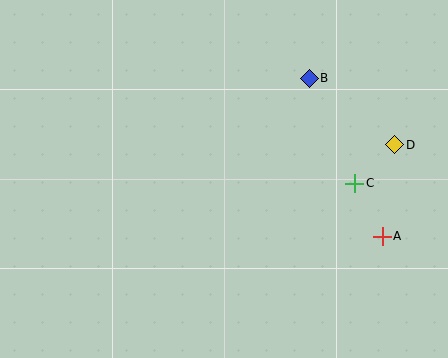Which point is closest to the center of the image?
Point C at (355, 183) is closest to the center.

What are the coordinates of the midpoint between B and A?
The midpoint between B and A is at (346, 157).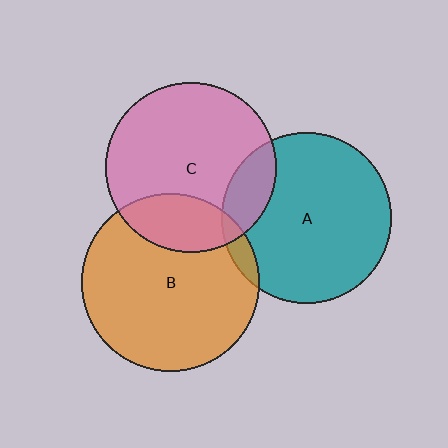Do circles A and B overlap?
Yes.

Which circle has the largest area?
Circle B (orange).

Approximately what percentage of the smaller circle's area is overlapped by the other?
Approximately 5%.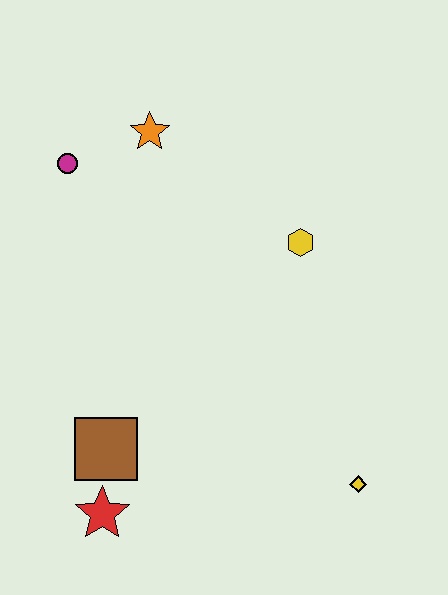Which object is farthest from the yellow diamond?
The magenta circle is farthest from the yellow diamond.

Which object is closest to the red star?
The brown square is closest to the red star.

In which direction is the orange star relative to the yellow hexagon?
The orange star is to the left of the yellow hexagon.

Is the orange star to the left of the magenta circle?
No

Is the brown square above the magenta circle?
No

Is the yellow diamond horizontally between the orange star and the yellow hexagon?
No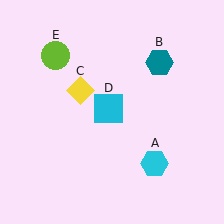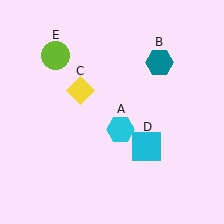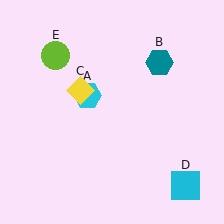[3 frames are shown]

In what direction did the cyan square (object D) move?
The cyan square (object D) moved down and to the right.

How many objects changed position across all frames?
2 objects changed position: cyan hexagon (object A), cyan square (object D).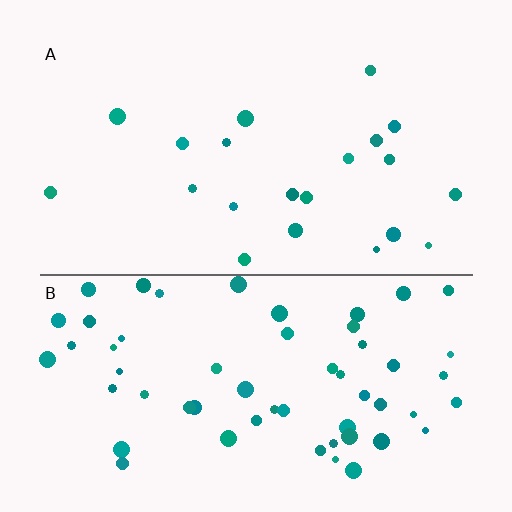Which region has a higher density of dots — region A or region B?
B (the bottom).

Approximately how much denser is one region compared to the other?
Approximately 2.8× — region B over region A.